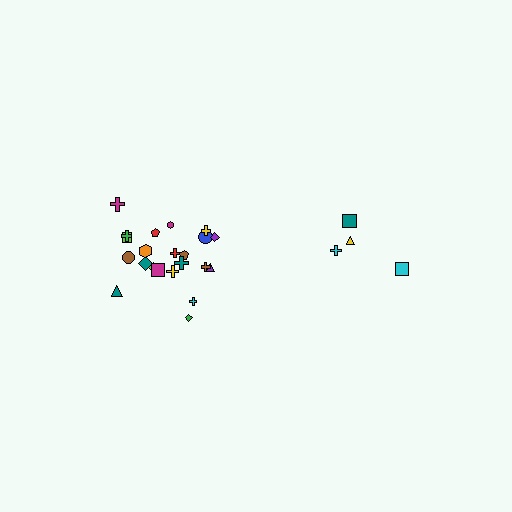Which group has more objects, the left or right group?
The left group.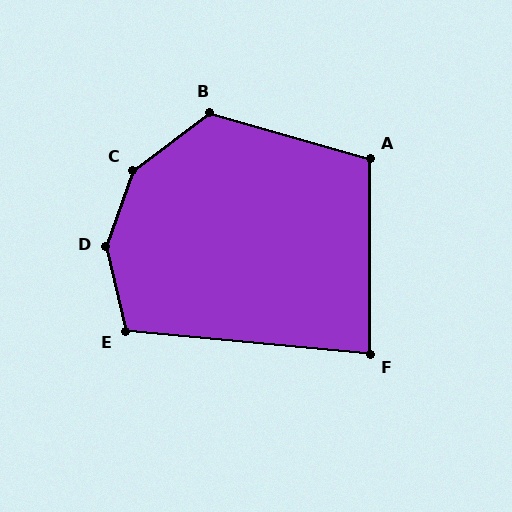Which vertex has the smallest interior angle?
F, at approximately 85 degrees.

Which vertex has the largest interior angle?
D, at approximately 147 degrees.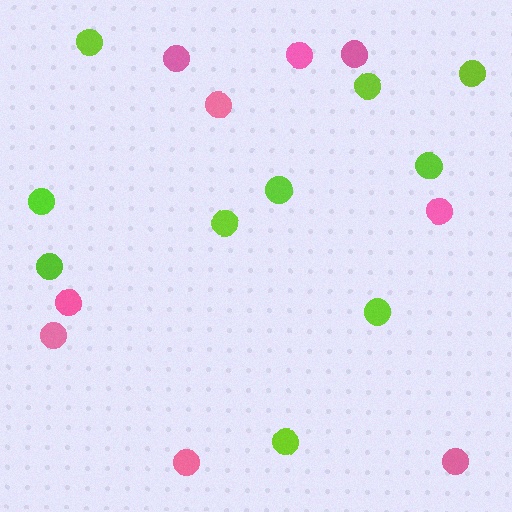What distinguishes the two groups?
There are 2 groups: one group of lime circles (10) and one group of pink circles (9).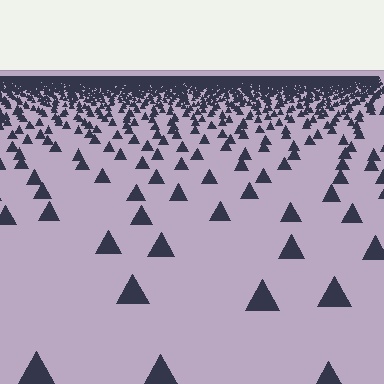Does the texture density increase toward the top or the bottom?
Density increases toward the top.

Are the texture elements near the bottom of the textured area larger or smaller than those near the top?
Larger. Near the bottom, elements are closer to the viewer and appear at a bigger on-screen size.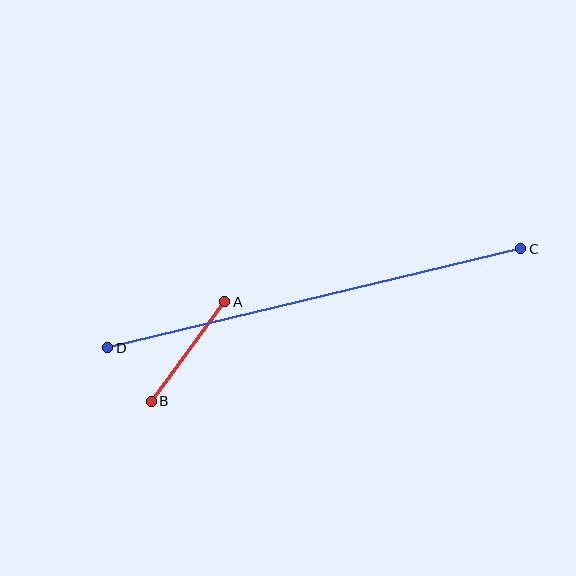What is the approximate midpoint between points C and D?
The midpoint is at approximately (314, 298) pixels.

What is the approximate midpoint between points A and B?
The midpoint is at approximately (188, 351) pixels.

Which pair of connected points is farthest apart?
Points C and D are farthest apart.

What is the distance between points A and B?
The distance is approximately 124 pixels.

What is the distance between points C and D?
The distance is approximately 425 pixels.